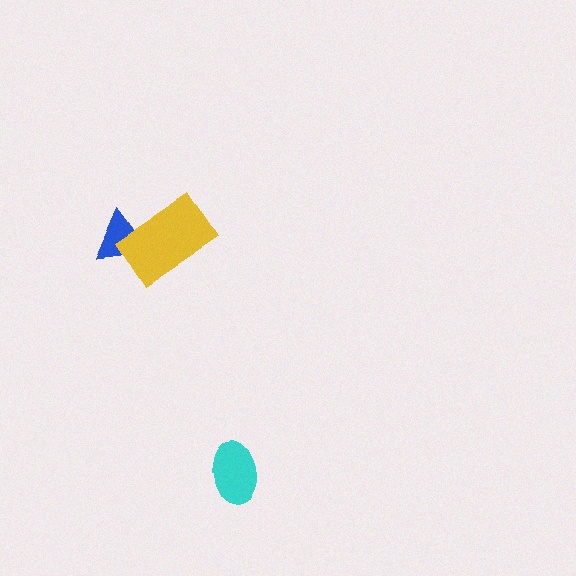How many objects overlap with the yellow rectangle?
1 object overlaps with the yellow rectangle.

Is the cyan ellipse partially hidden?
No, no other shape covers it.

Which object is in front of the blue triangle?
The yellow rectangle is in front of the blue triangle.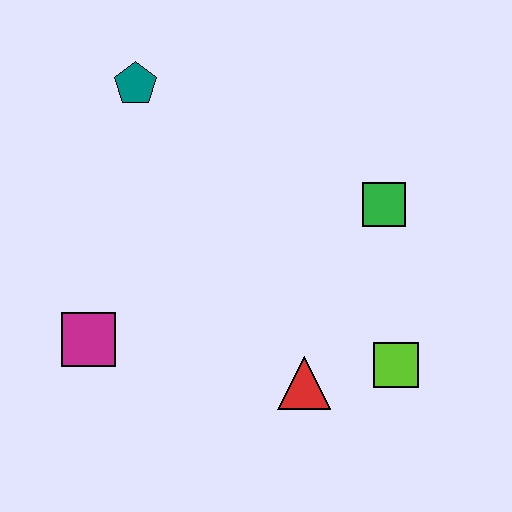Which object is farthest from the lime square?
The teal pentagon is farthest from the lime square.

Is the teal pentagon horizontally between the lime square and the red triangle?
No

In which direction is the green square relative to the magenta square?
The green square is to the right of the magenta square.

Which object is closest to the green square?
The lime square is closest to the green square.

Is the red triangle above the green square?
No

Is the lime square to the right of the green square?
Yes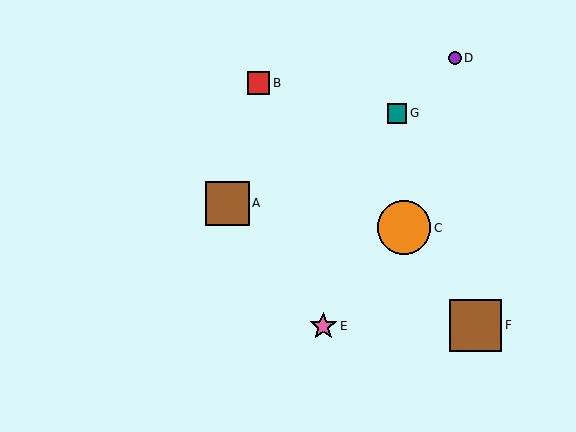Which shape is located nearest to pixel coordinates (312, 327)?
The pink star (labeled E) at (323, 326) is nearest to that location.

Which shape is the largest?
The orange circle (labeled C) is the largest.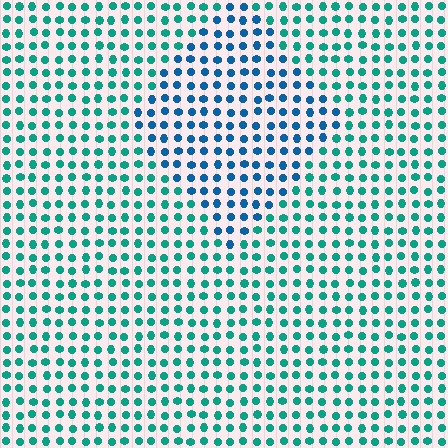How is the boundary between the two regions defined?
The boundary is defined purely by a slight shift in hue (about 36 degrees). Spacing, size, and orientation are identical on both sides.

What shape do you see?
I see a diamond.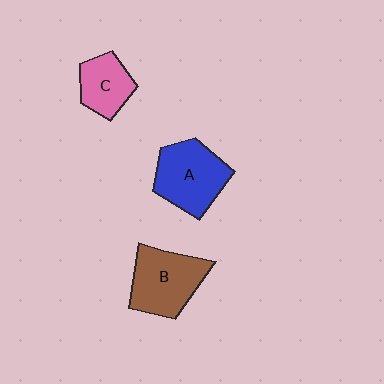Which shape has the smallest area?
Shape C (pink).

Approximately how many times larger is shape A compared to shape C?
Approximately 1.6 times.